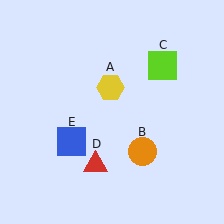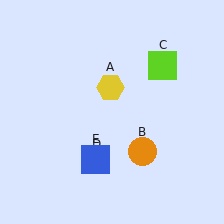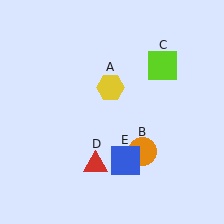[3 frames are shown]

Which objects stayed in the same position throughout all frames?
Yellow hexagon (object A) and orange circle (object B) and lime square (object C) and red triangle (object D) remained stationary.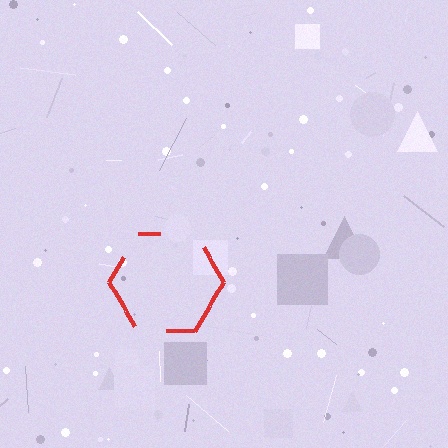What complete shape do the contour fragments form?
The contour fragments form a hexagon.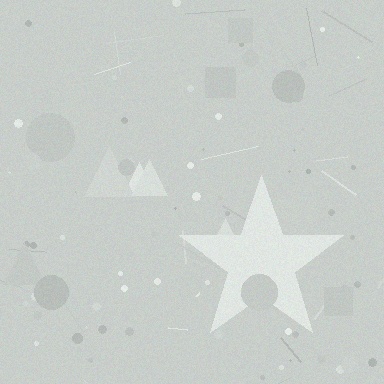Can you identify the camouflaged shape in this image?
The camouflaged shape is a star.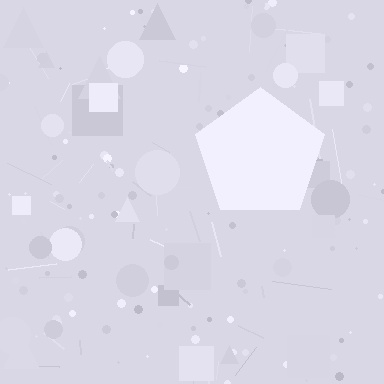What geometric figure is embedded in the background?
A pentagon is embedded in the background.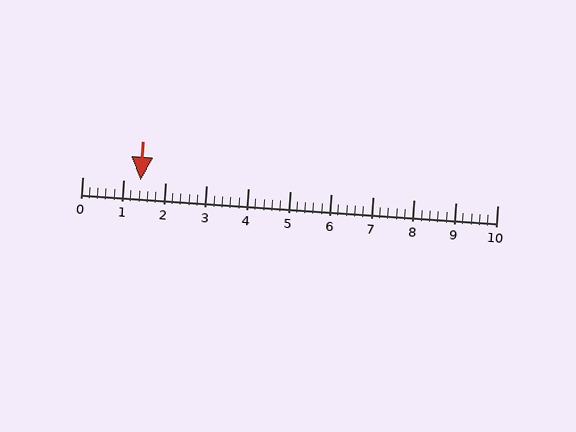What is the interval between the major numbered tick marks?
The major tick marks are spaced 1 units apart.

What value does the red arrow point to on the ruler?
The red arrow points to approximately 1.4.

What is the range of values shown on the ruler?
The ruler shows values from 0 to 10.